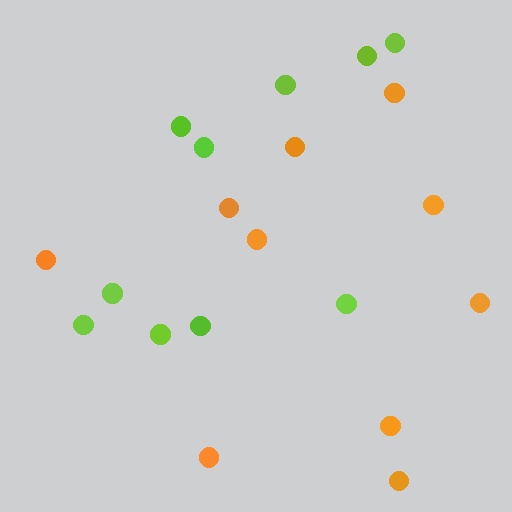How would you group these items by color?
There are 2 groups: one group of orange circles (10) and one group of lime circles (10).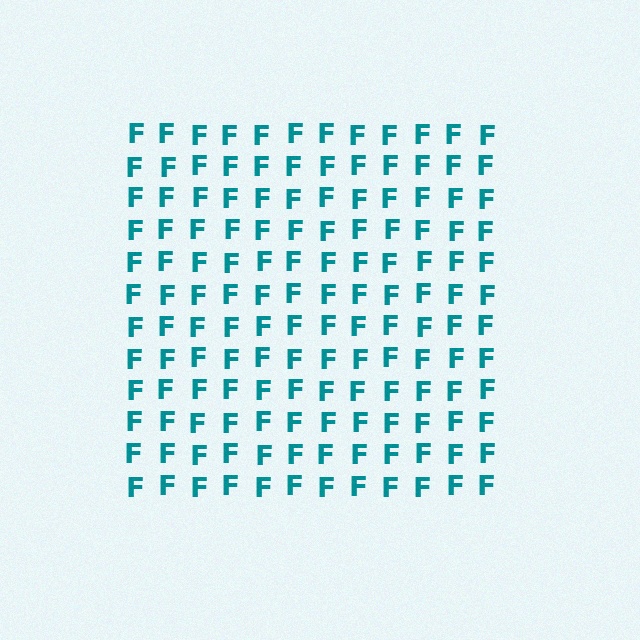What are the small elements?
The small elements are letter F's.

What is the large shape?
The large shape is a square.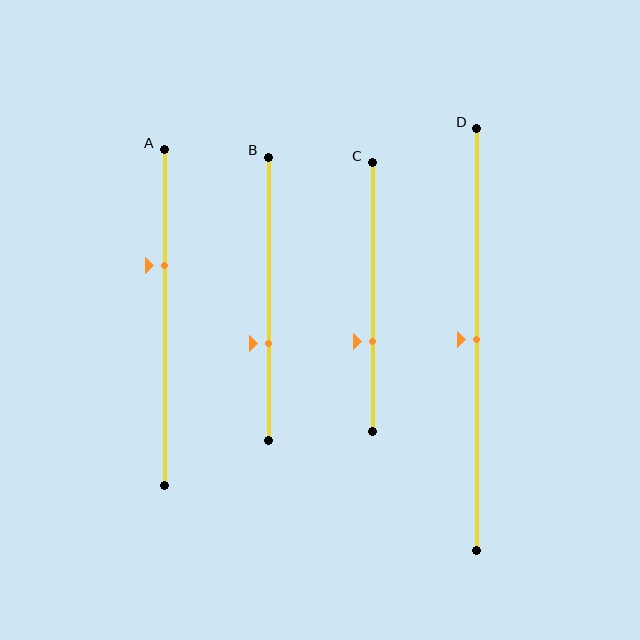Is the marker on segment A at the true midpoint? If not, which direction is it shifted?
No, the marker on segment A is shifted upward by about 16% of the segment length.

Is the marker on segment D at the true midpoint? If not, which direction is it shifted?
Yes, the marker on segment D is at the true midpoint.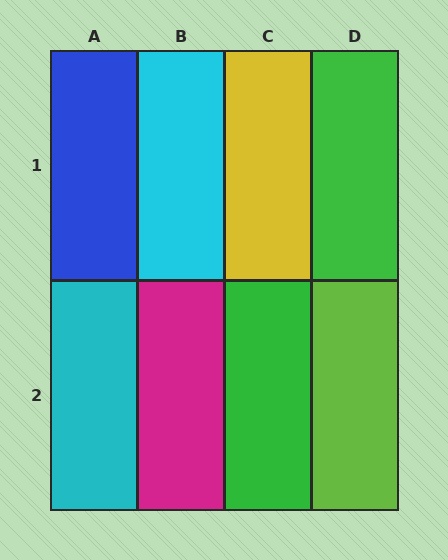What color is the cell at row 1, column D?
Green.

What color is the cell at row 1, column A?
Blue.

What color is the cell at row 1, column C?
Yellow.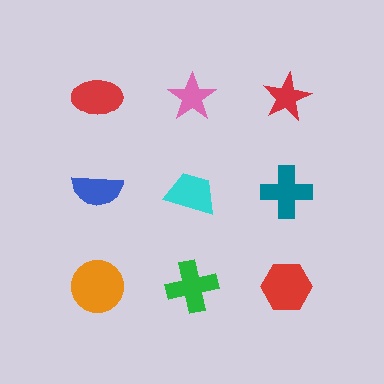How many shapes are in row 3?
3 shapes.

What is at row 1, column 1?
A red ellipse.